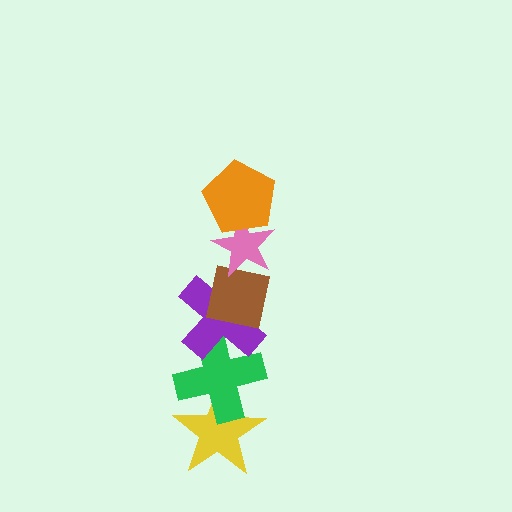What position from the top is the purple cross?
The purple cross is 4th from the top.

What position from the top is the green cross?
The green cross is 5th from the top.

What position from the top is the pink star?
The pink star is 2nd from the top.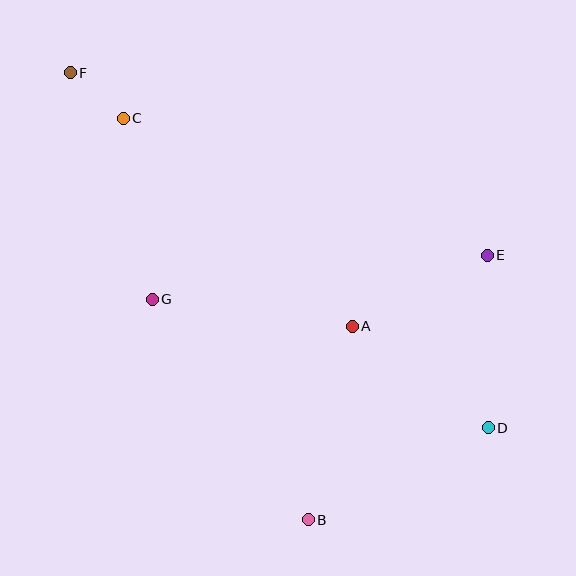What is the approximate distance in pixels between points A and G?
The distance between A and G is approximately 202 pixels.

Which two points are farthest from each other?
Points D and F are farthest from each other.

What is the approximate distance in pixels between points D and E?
The distance between D and E is approximately 172 pixels.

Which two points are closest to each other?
Points C and F are closest to each other.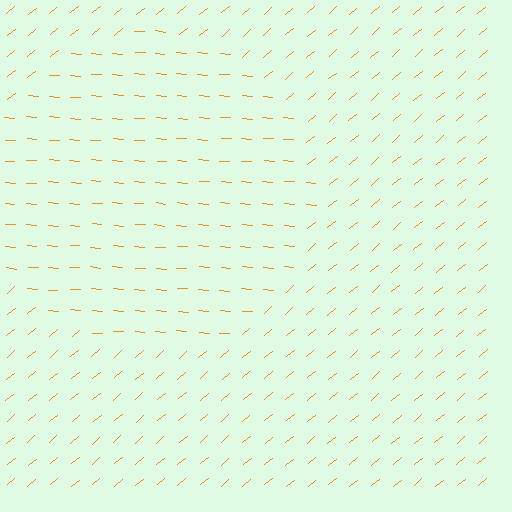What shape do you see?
I see a circle.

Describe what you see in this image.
The image is filled with small orange line segments. A circle region in the image has lines oriented differently from the surrounding lines, creating a visible texture boundary.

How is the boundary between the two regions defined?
The boundary is defined purely by a change in line orientation (approximately 45 degrees difference). All lines are the same color and thickness.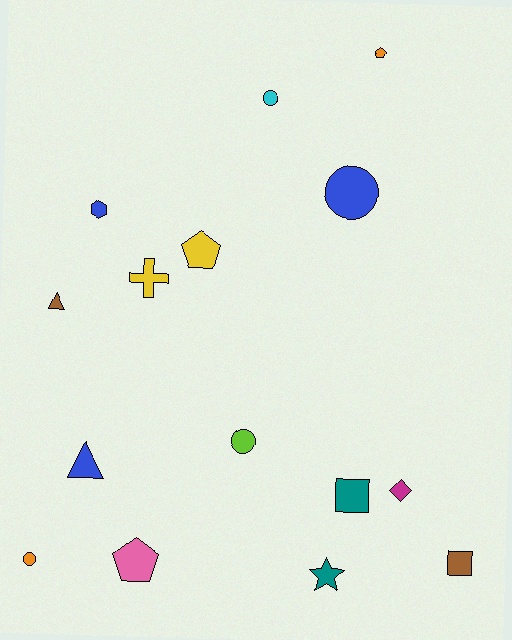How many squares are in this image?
There are 2 squares.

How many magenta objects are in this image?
There is 1 magenta object.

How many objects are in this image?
There are 15 objects.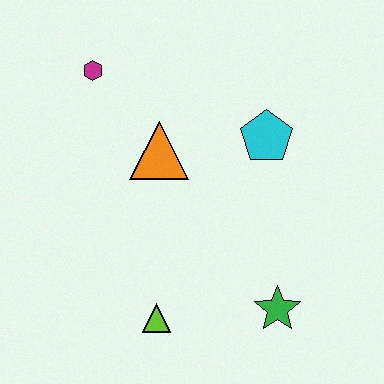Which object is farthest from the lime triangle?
The magenta hexagon is farthest from the lime triangle.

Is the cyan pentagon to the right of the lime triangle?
Yes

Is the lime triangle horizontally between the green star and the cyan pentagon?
No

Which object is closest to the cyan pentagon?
The orange triangle is closest to the cyan pentagon.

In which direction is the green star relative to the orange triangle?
The green star is below the orange triangle.